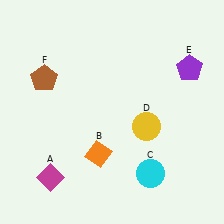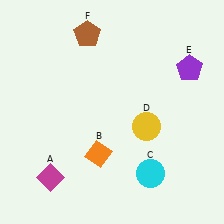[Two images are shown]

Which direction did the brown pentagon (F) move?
The brown pentagon (F) moved up.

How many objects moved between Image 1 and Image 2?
1 object moved between the two images.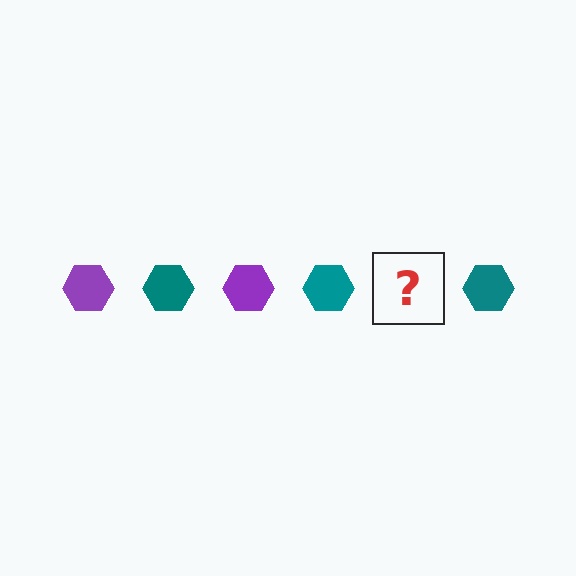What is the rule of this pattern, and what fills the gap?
The rule is that the pattern cycles through purple, teal hexagons. The gap should be filled with a purple hexagon.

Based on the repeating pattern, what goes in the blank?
The blank should be a purple hexagon.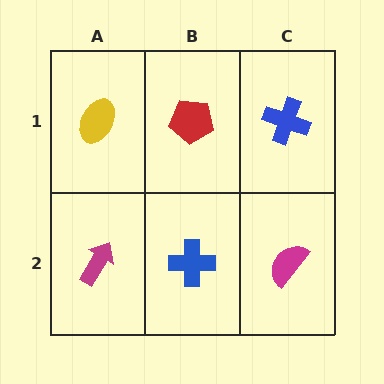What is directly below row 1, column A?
A magenta arrow.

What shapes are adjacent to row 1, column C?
A magenta semicircle (row 2, column C), a red pentagon (row 1, column B).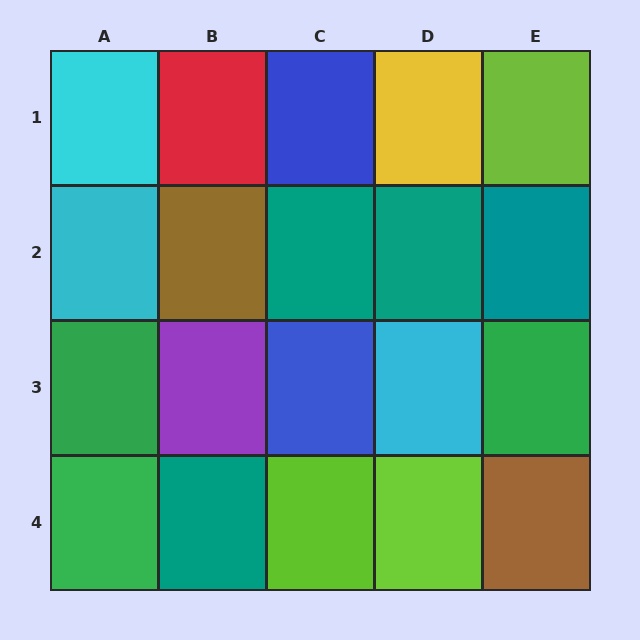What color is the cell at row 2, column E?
Teal.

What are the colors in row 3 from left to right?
Green, purple, blue, cyan, green.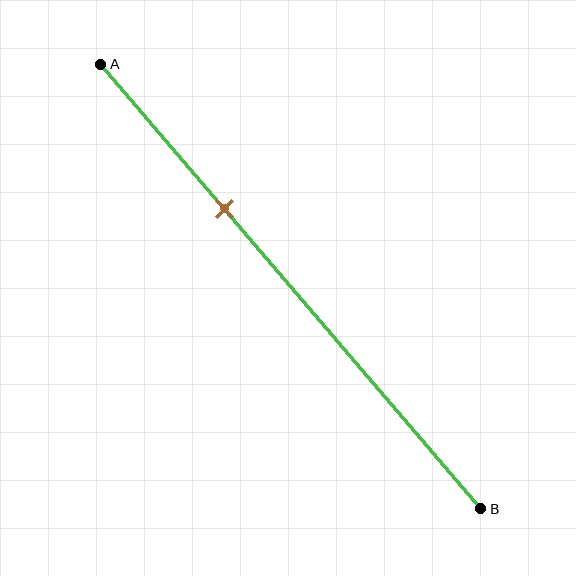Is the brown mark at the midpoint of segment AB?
No, the mark is at about 35% from A, not at the 50% midpoint.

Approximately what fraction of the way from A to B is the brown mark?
The brown mark is approximately 35% of the way from A to B.